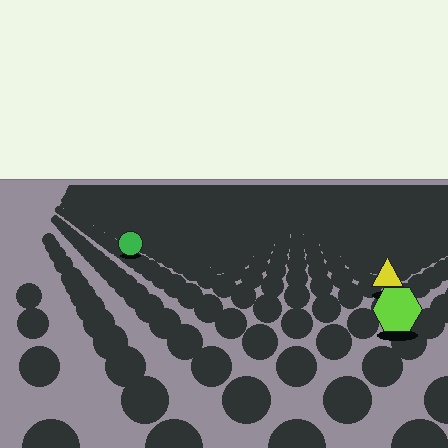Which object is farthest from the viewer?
The green circle is farthest from the viewer. It appears smaller and the ground texture around it is denser.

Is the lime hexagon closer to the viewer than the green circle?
Yes. The lime hexagon is closer — you can tell from the texture gradient: the ground texture is coarser near it.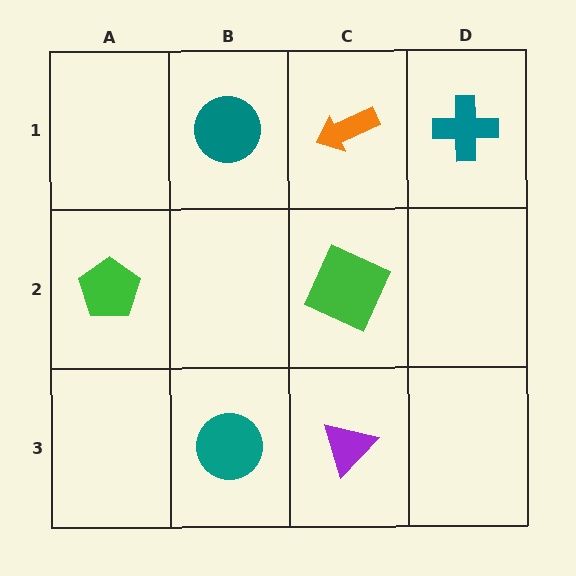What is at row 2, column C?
A green square.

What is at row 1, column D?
A teal cross.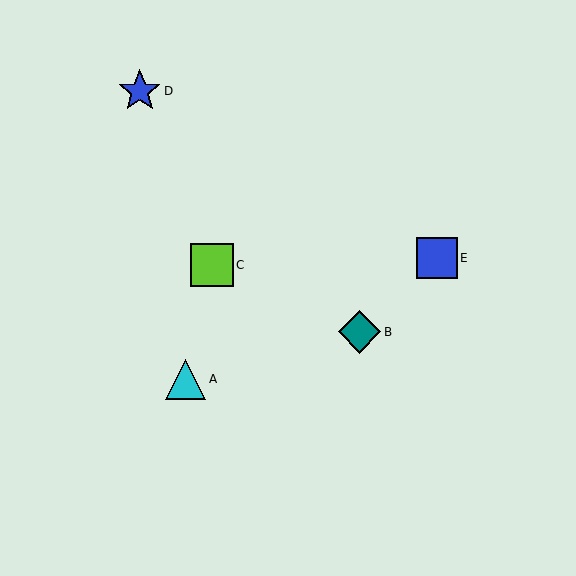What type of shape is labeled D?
Shape D is a blue star.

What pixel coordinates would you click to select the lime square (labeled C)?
Click at (212, 265) to select the lime square C.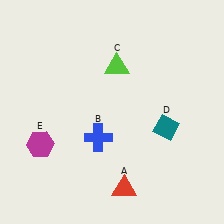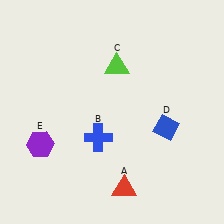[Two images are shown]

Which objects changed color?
D changed from teal to blue. E changed from magenta to purple.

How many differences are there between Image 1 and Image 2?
There are 2 differences between the two images.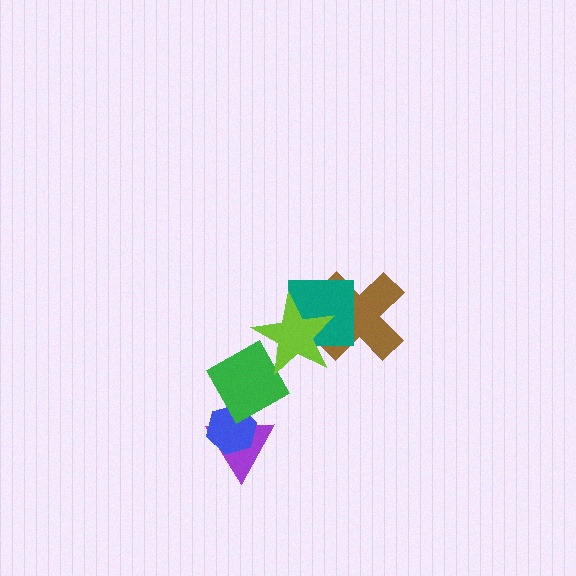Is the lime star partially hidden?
No, no other shape covers it.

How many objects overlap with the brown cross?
2 objects overlap with the brown cross.